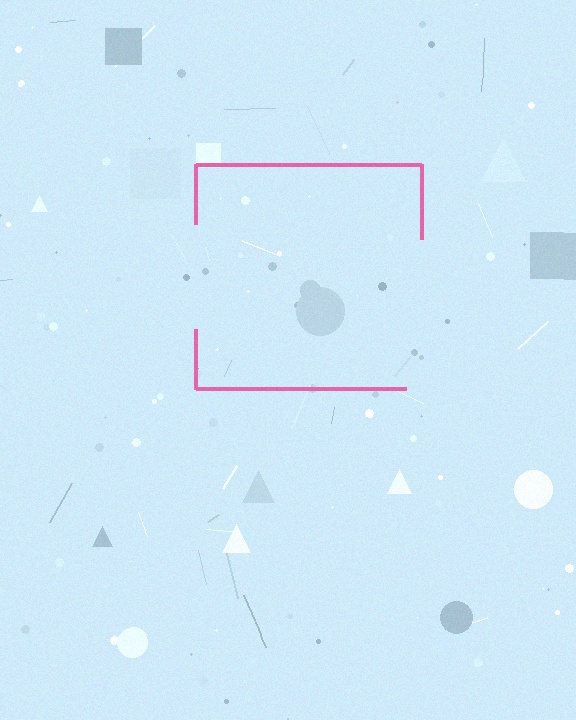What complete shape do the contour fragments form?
The contour fragments form a square.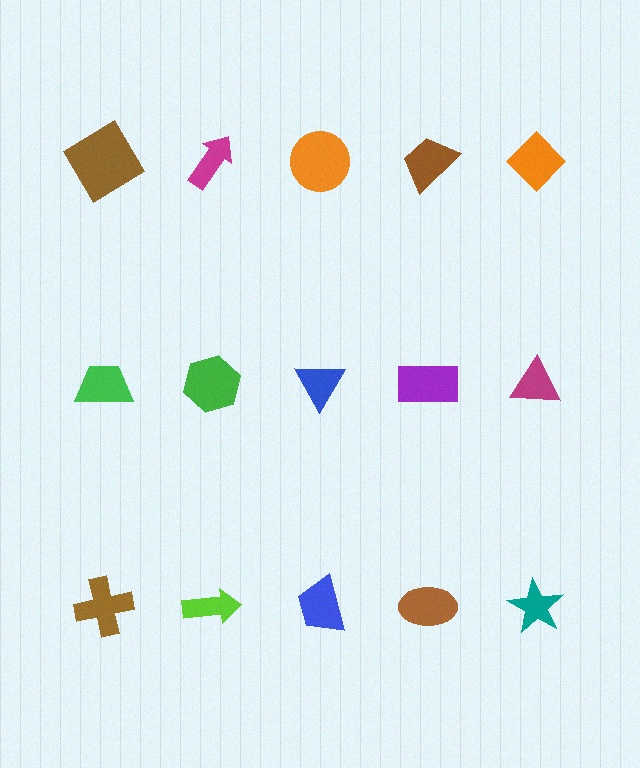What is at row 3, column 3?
A blue trapezoid.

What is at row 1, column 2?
A magenta arrow.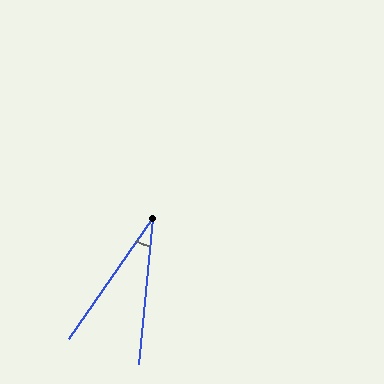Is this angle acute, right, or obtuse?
It is acute.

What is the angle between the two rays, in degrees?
Approximately 29 degrees.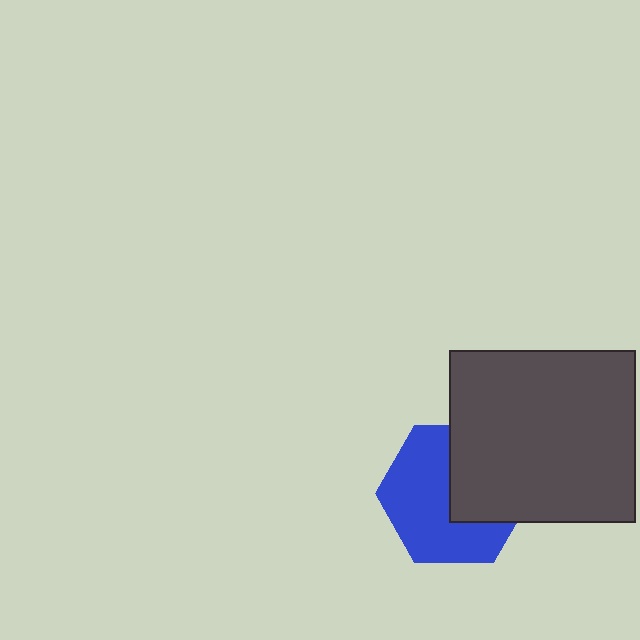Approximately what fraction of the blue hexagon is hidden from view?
Roughly 40% of the blue hexagon is hidden behind the dark gray rectangle.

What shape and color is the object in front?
The object in front is a dark gray rectangle.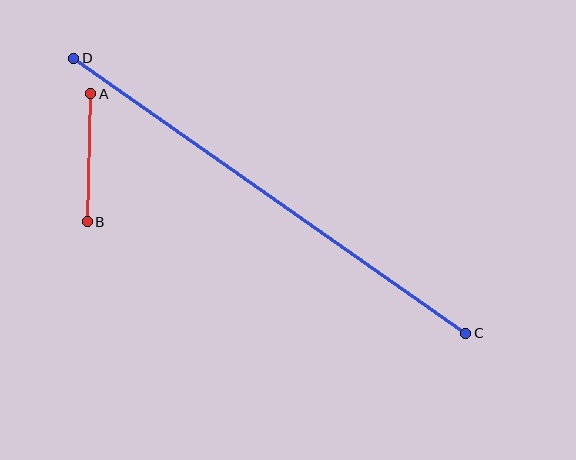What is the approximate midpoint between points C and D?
The midpoint is at approximately (270, 196) pixels.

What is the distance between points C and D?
The distance is approximately 479 pixels.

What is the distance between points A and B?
The distance is approximately 128 pixels.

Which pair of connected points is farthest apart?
Points C and D are farthest apart.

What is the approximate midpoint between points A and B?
The midpoint is at approximately (89, 158) pixels.